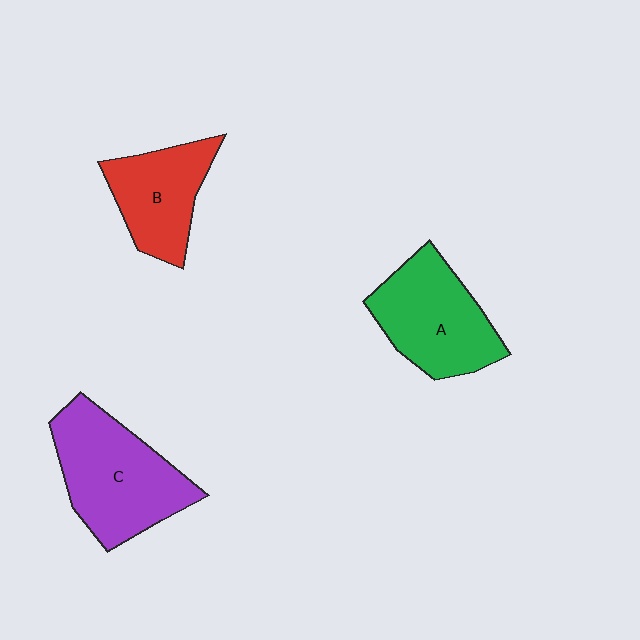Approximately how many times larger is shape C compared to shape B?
Approximately 1.4 times.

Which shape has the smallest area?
Shape B (red).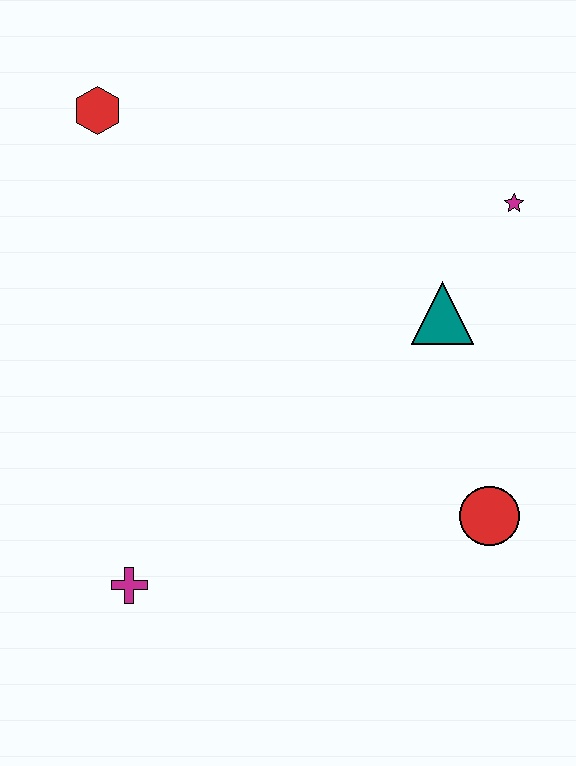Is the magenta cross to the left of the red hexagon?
No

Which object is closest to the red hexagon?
The teal triangle is closest to the red hexagon.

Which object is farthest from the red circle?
The red hexagon is farthest from the red circle.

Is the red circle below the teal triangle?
Yes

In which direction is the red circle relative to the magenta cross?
The red circle is to the right of the magenta cross.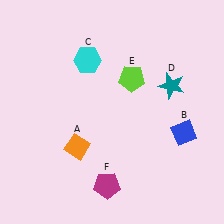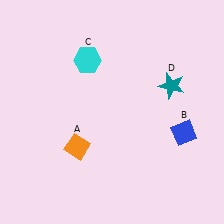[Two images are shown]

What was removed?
The lime pentagon (E), the magenta pentagon (F) were removed in Image 2.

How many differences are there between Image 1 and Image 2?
There are 2 differences between the two images.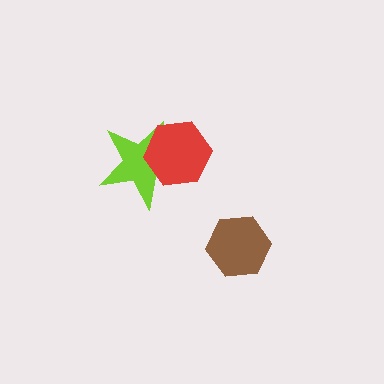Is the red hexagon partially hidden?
No, no other shape covers it.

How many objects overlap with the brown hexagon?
0 objects overlap with the brown hexagon.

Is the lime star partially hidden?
Yes, it is partially covered by another shape.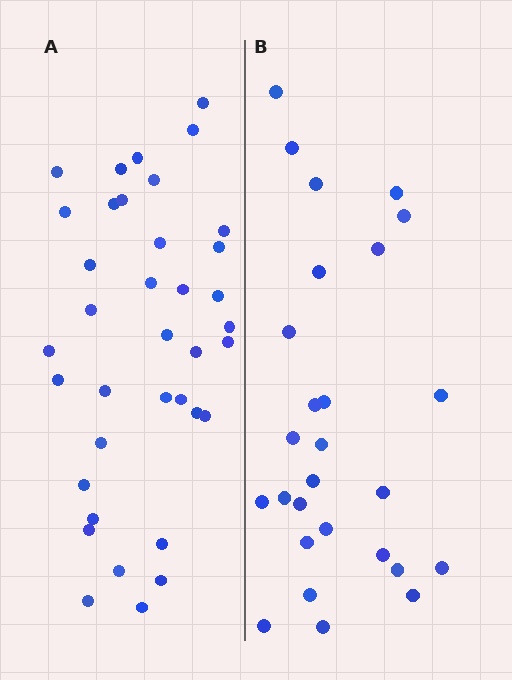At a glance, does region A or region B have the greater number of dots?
Region A (the left region) has more dots.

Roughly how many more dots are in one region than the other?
Region A has roughly 10 or so more dots than region B.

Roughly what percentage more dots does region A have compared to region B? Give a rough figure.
About 35% more.